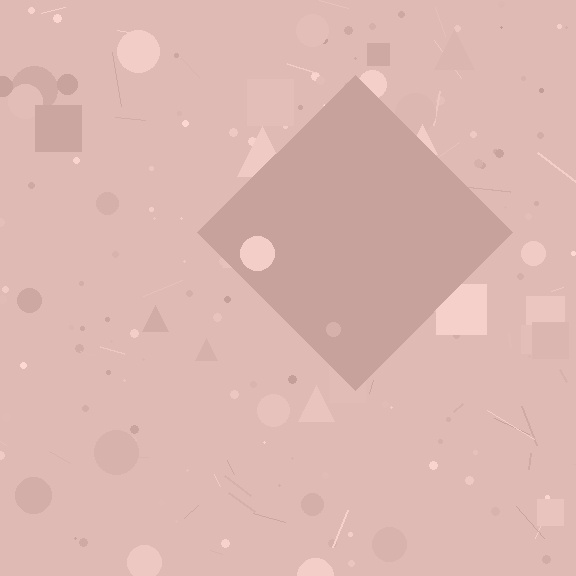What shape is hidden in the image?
A diamond is hidden in the image.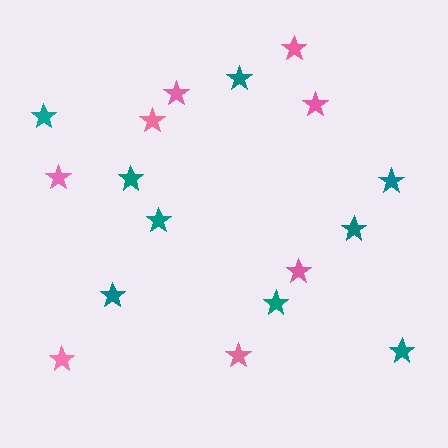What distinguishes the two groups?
There are 2 groups: one group of pink stars (8) and one group of teal stars (9).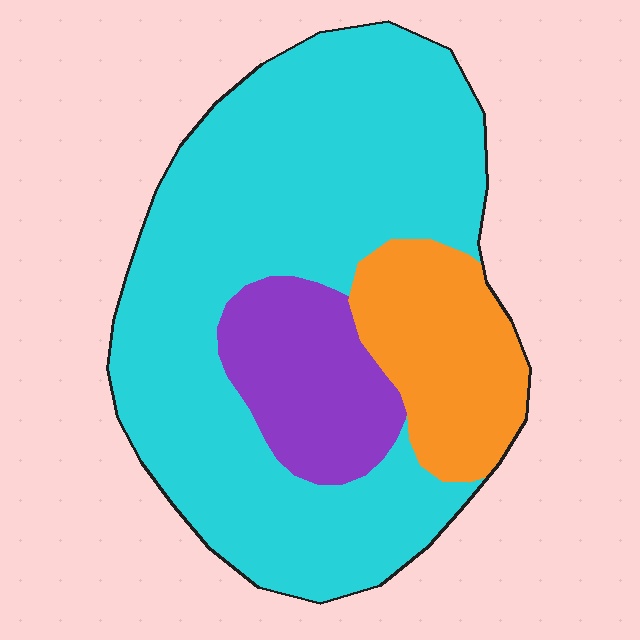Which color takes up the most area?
Cyan, at roughly 70%.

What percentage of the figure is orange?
Orange covers 17% of the figure.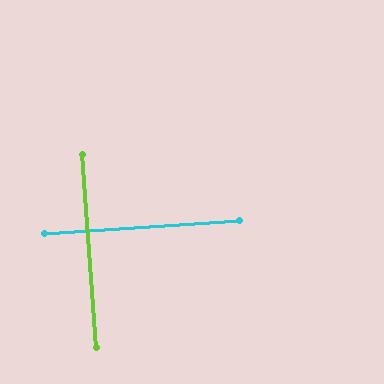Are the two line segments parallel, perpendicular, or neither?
Perpendicular — they meet at approximately 90°.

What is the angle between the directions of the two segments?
Approximately 90 degrees.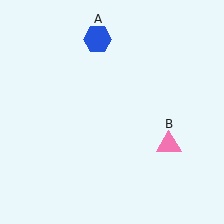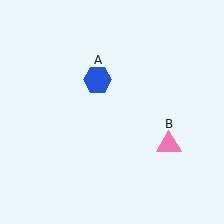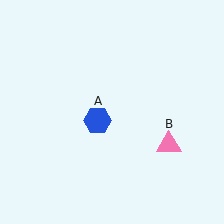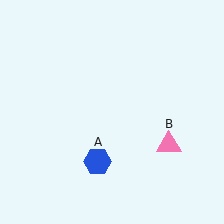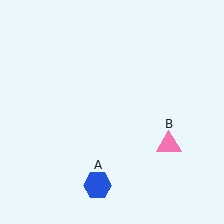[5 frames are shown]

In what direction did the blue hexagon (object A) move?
The blue hexagon (object A) moved down.